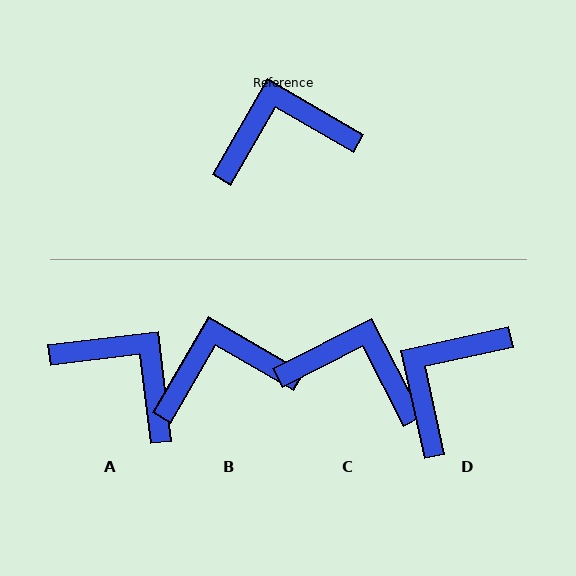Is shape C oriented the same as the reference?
No, it is off by about 33 degrees.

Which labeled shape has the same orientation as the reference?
B.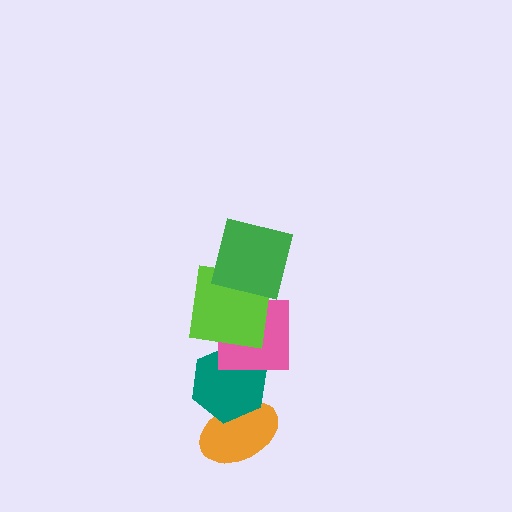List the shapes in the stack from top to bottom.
From top to bottom: the green square, the lime square, the pink square, the teal hexagon, the orange ellipse.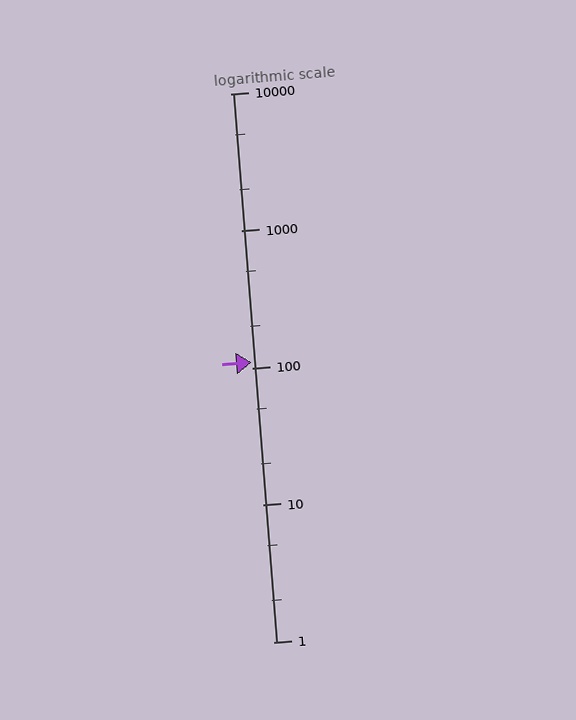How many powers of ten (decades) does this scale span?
The scale spans 4 decades, from 1 to 10000.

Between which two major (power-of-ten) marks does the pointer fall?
The pointer is between 100 and 1000.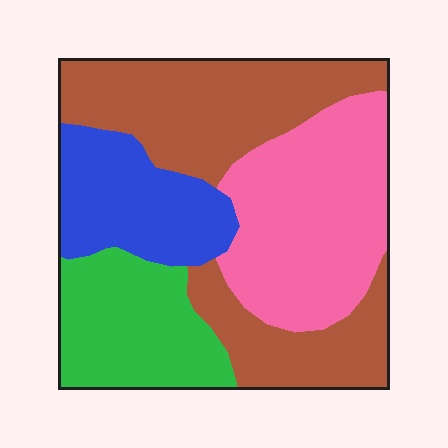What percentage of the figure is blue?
Blue takes up less than a quarter of the figure.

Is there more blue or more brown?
Brown.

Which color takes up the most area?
Brown, at roughly 35%.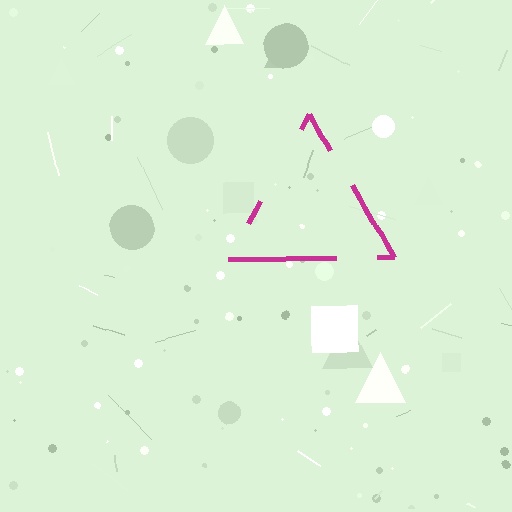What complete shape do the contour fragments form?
The contour fragments form a triangle.